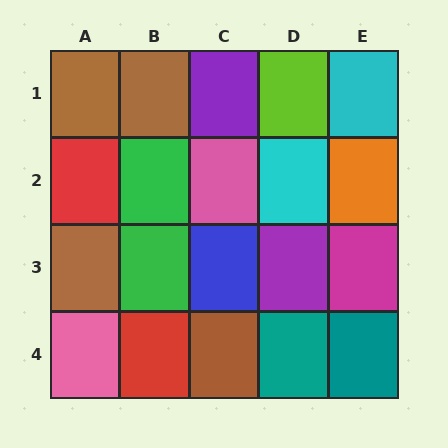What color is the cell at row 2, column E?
Orange.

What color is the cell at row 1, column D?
Lime.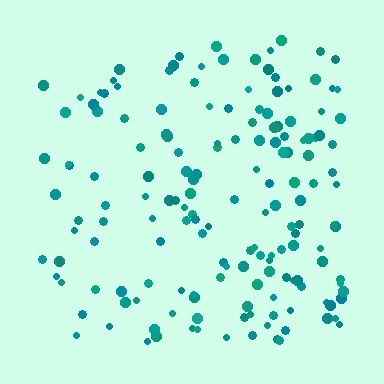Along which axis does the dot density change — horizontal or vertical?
Horizontal.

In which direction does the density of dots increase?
From left to right, with the right side densest.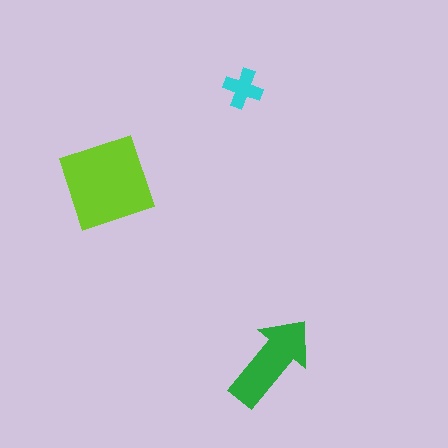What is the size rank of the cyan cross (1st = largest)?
3rd.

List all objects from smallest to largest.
The cyan cross, the green arrow, the lime square.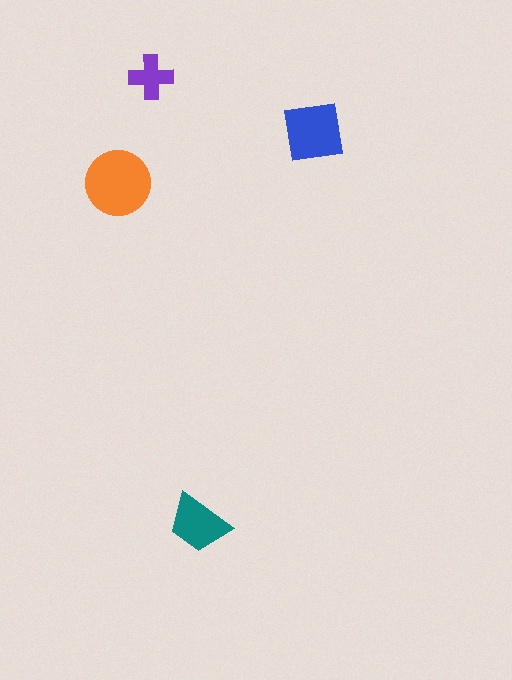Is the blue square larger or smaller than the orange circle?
Smaller.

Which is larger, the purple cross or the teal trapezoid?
The teal trapezoid.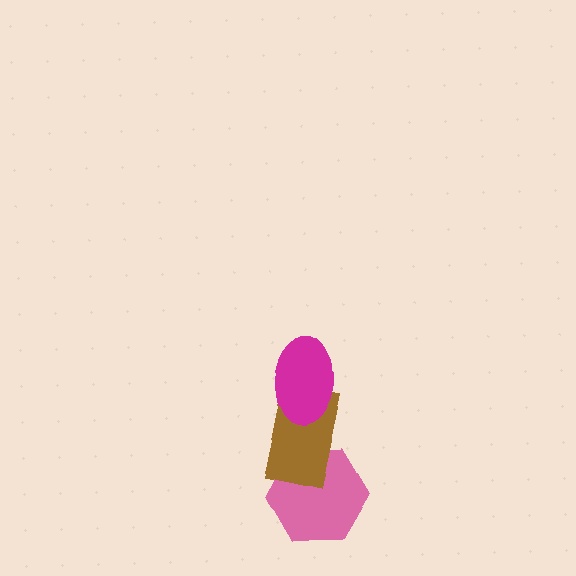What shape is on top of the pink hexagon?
The brown rectangle is on top of the pink hexagon.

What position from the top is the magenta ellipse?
The magenta ellipse is 1st from the top.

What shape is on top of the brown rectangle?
The magenta ellipse is on top of the brown rectangle.